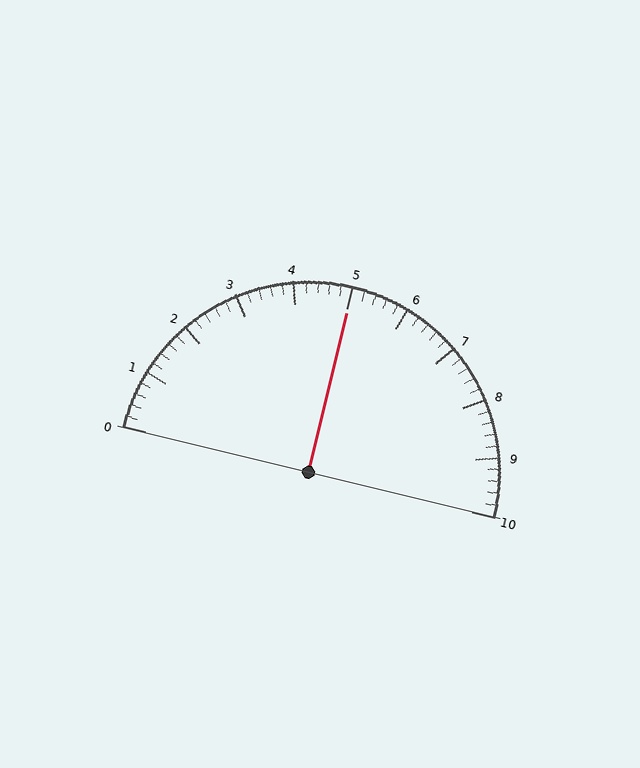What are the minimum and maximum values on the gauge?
The gauge ranges from 0 to 10.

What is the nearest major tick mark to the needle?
The nearest major tick mark is 5.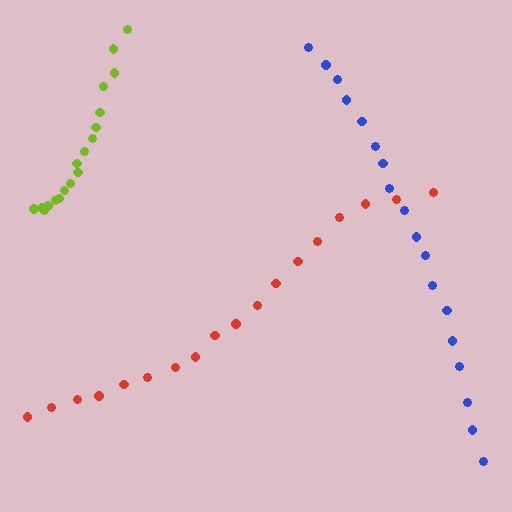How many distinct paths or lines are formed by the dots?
There are 3 distinct paths.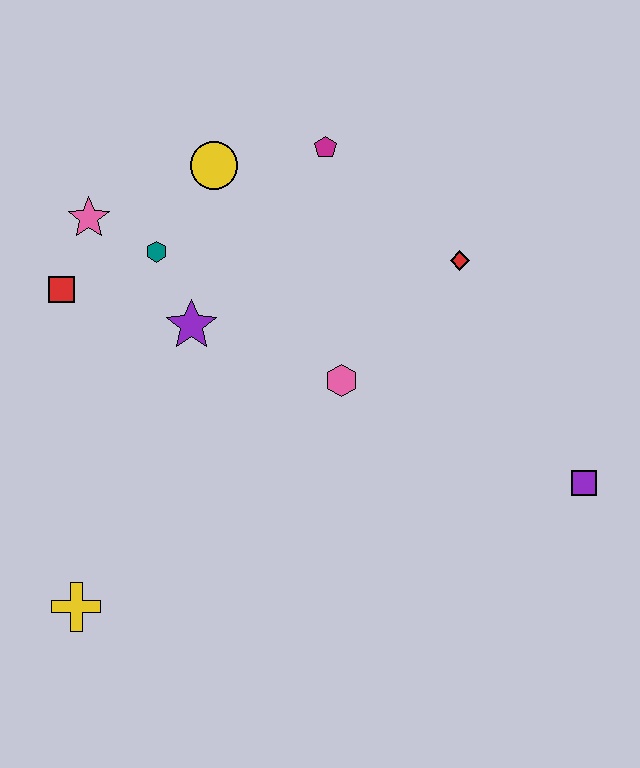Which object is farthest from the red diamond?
The yellow cross is farthest from the red diamond.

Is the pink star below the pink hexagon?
No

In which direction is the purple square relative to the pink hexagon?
The purple square is to the right of the pink hexagon.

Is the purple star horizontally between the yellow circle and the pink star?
Yes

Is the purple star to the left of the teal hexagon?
No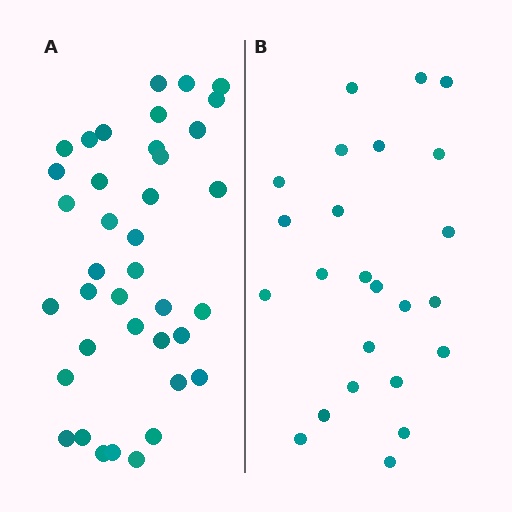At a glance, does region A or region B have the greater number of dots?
Region A (the left region) has more dots.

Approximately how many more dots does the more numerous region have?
Region A has approximately 15 more dots than region B.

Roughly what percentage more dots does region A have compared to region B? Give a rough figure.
About 60% more.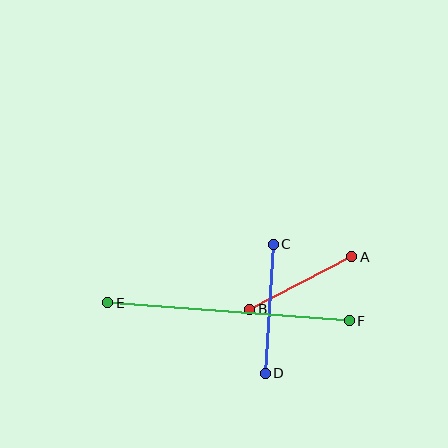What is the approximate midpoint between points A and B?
The midpoint is at approximately (301, 283) pixels.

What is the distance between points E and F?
The distance is approximately 242 pixels.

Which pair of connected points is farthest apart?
Points E and F are farthest apart.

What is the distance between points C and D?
The distance is approximately 129 pixels.